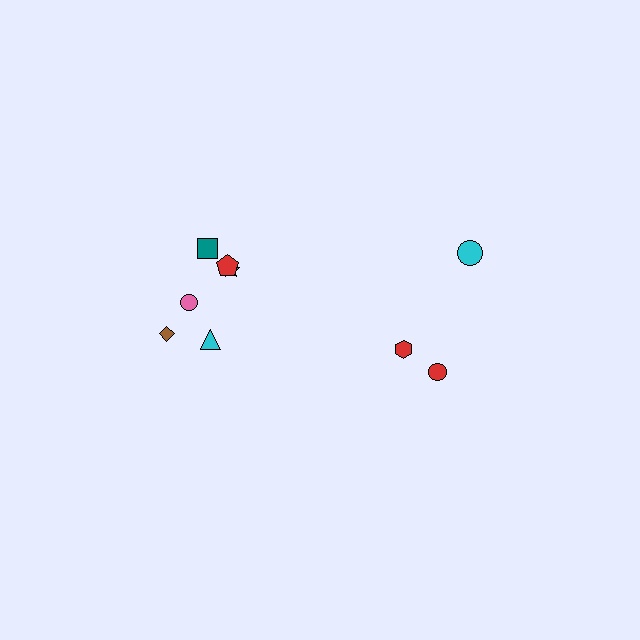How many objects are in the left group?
There are 6 objects.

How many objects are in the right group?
There are 3 objects.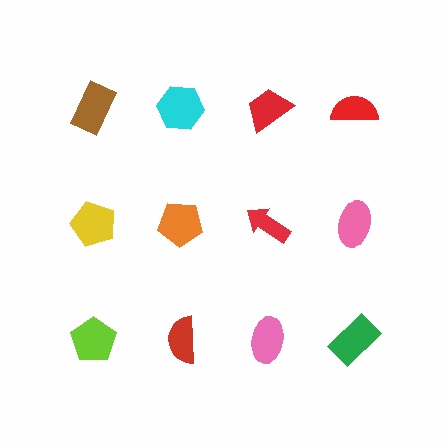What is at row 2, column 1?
A yellow pentagon.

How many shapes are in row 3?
4 shapes.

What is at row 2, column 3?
A red arrow.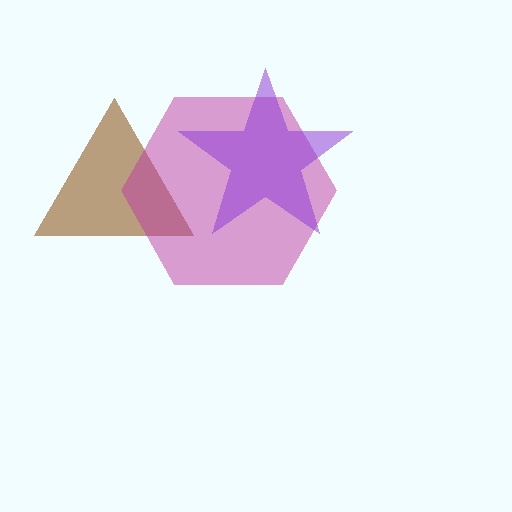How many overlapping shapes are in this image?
There are 3 overlapping shapes in the image.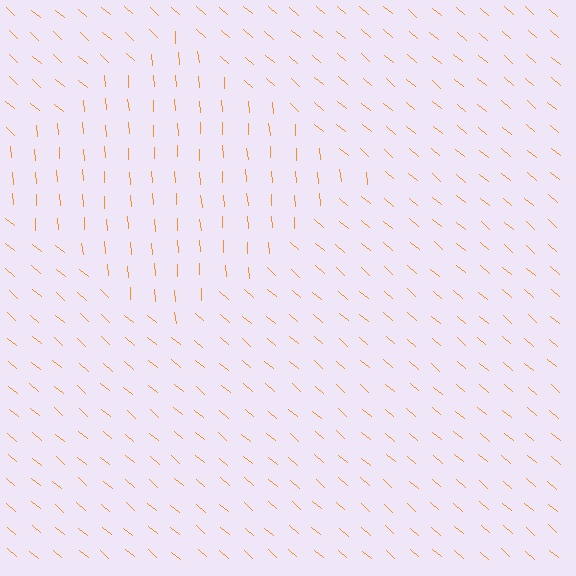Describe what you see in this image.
The image is filled with small orange line segments. A diamond region in the image has lines oriented differently from the surrounding lines, creating a visible texture boundary.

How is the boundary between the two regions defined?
The boundary is defined purely by a change in line orientation (approximately 45 degrees difference). All lines are the same color and thickness.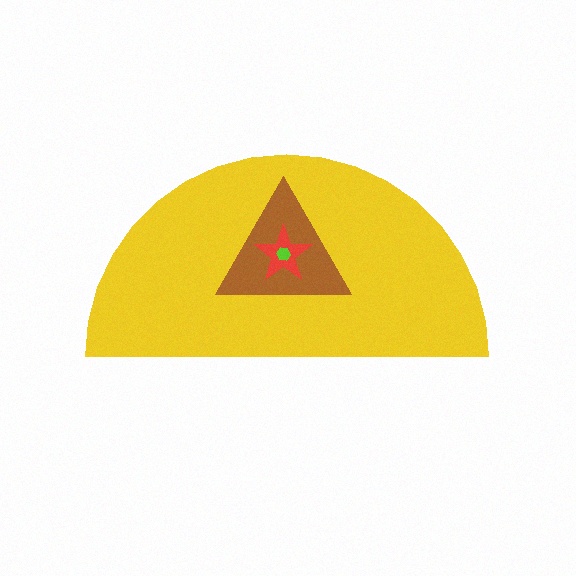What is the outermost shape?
The yellow semicircle.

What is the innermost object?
The lime hexagon.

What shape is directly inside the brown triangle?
The red star.